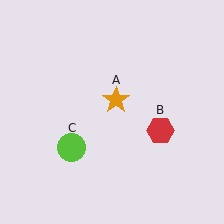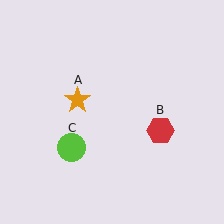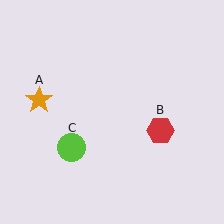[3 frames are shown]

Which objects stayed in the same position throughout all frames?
Red hexagon (object B) and lime circle (object C) remained stationary.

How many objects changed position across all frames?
1 object changed position: orange star (object A).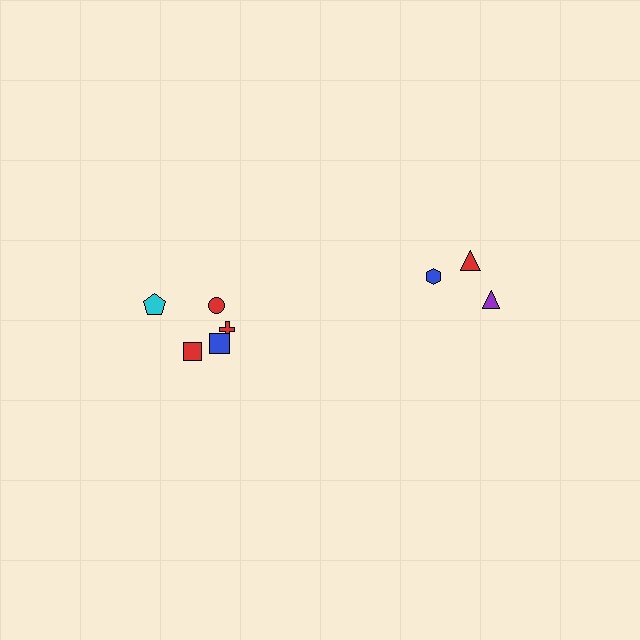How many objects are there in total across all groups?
There are 8 objects.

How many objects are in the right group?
There are 3 objects.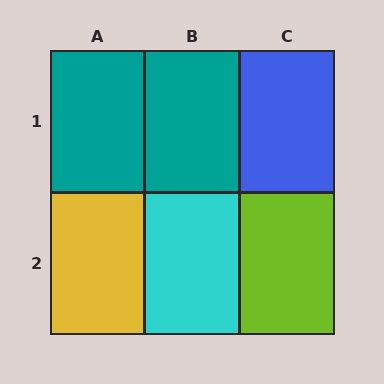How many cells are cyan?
1 cell is cyan.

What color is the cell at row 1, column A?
Teal.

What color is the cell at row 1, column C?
Blue.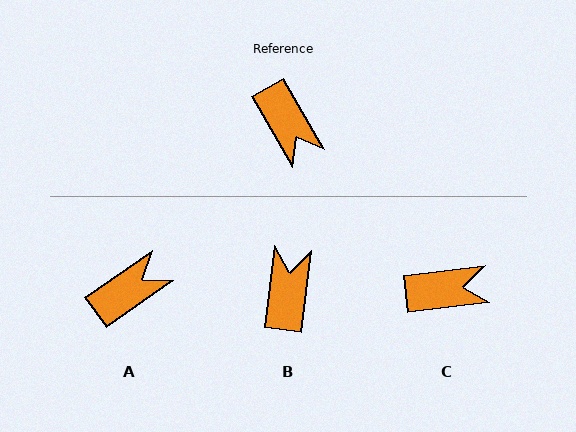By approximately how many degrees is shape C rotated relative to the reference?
Approximately 66 degrees counter-clockwise.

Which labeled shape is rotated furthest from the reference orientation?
B, about 143 degrees away.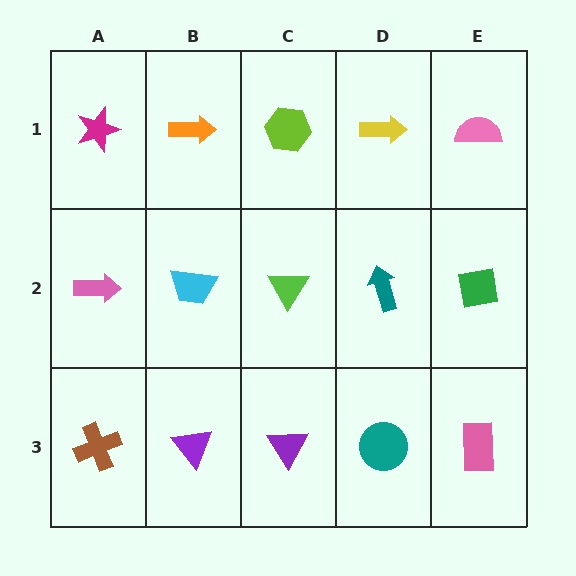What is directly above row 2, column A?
A magenta star.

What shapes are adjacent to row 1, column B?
A cyan trapezoid (row 2, column B), a magenta star (row 1, column A), a lime hexagon (row 1, column C).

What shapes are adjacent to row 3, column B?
A cyan trapezoid (row 2, column B), a brown cross (row 3, column A), a purple triangle (row 3, column C).